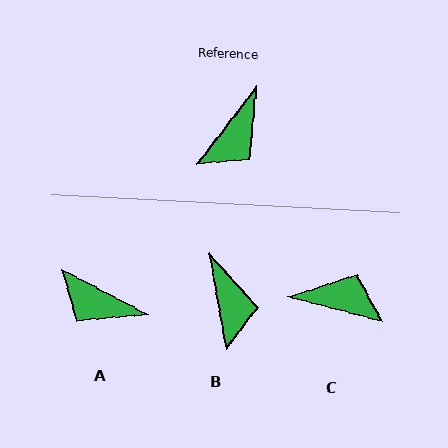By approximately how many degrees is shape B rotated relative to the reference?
Approximately 48 degrees counter-clockwise.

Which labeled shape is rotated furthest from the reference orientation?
C, about 114 degrees away.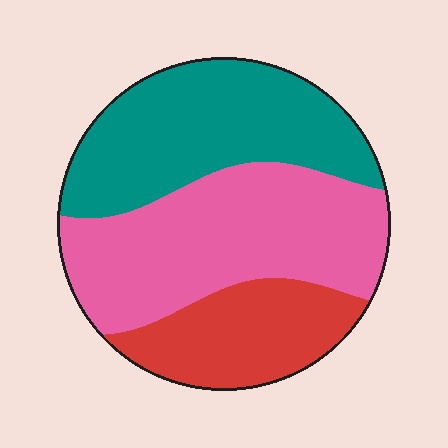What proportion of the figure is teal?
Teal takes up about three eighths (3/8) of the figure.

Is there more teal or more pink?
Pink.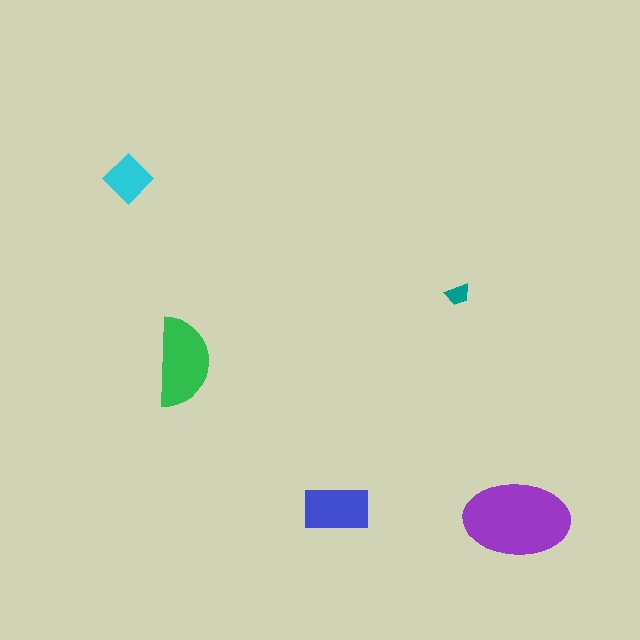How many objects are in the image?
There are 5 objects in the image.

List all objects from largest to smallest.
The purple ellipse, the green semicircle, the blue rectangle, the cyan diamond, the teal trapezoid.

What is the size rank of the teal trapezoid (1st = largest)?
5th.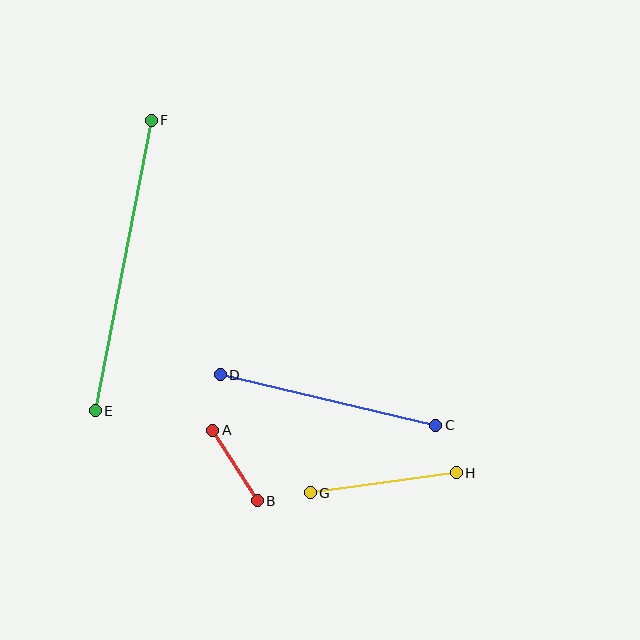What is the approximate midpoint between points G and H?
The midpoint is at approximately (383, 483) pixels.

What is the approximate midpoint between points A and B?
The midpoint is at approximately (235, 466) pixels.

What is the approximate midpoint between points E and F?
The midpoint is at approximately (123, 266) pixels.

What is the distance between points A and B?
The distance is approximately 83 pixels.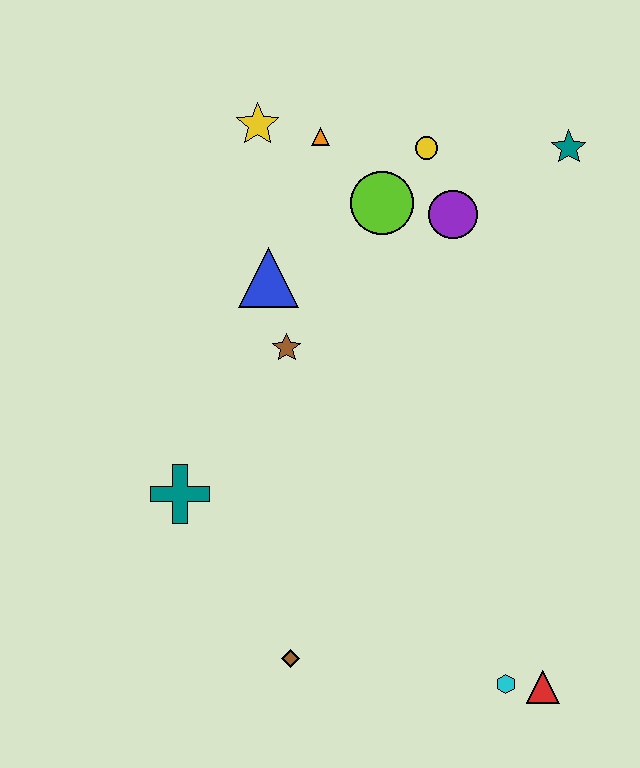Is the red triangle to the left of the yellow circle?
No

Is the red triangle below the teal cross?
Yes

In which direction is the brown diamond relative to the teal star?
The brown diamond is below the teal star.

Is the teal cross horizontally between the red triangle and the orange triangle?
No